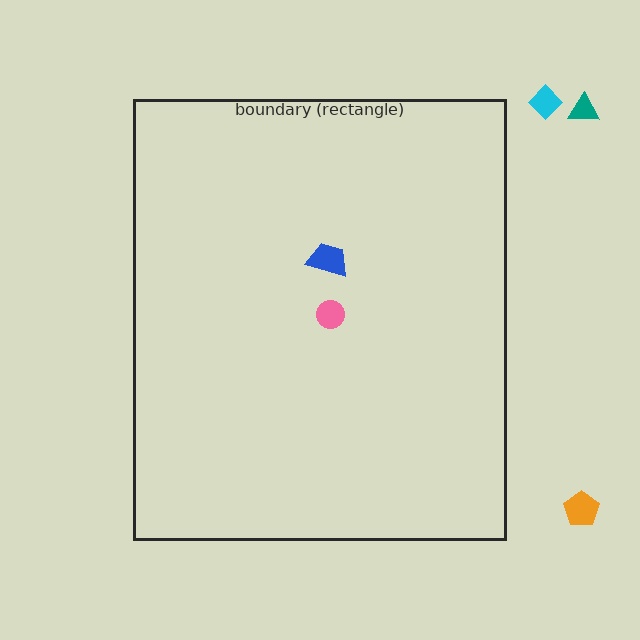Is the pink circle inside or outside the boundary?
Inside.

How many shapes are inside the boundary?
2 inside, 3 outside.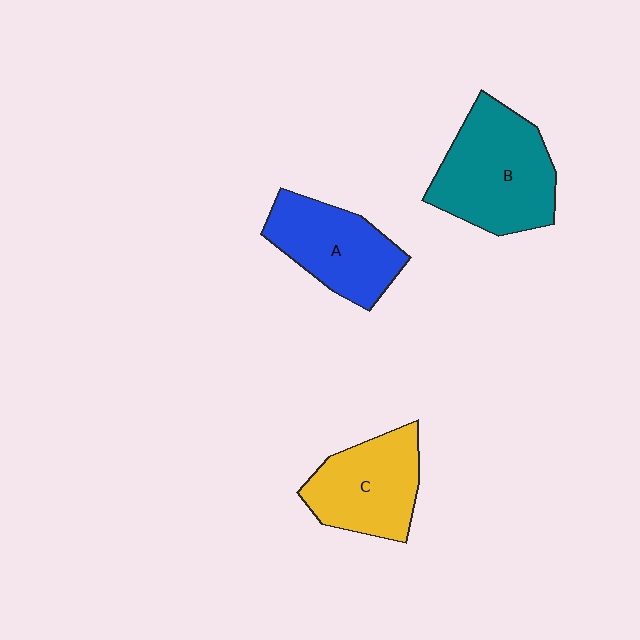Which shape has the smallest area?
Shape A (blue).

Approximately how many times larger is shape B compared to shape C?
Approximately 1.3 times.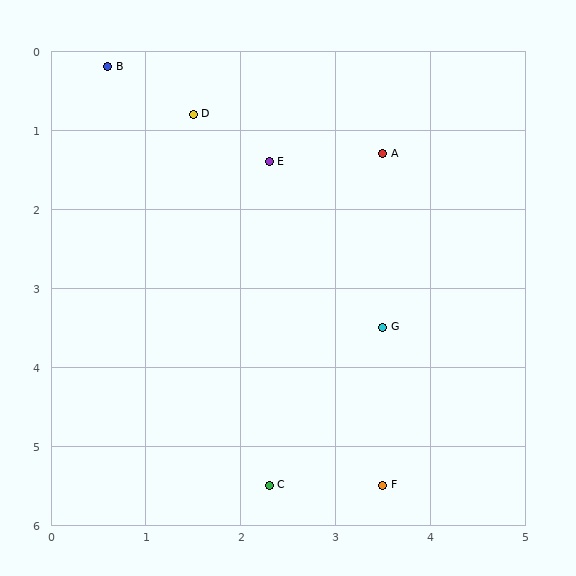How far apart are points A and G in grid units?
Points A and G are about 2.2 grid units apart.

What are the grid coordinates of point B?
Point B is at approximately (0.6, 0.2).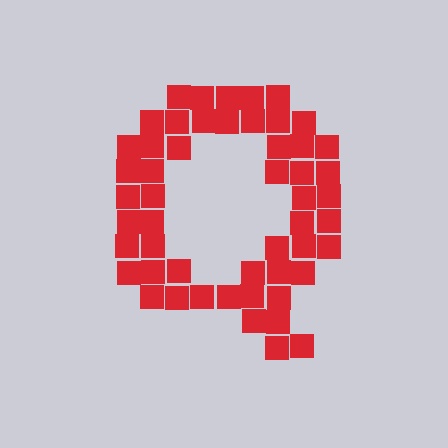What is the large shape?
The large shape is the letter Q.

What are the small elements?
The small elements are squares.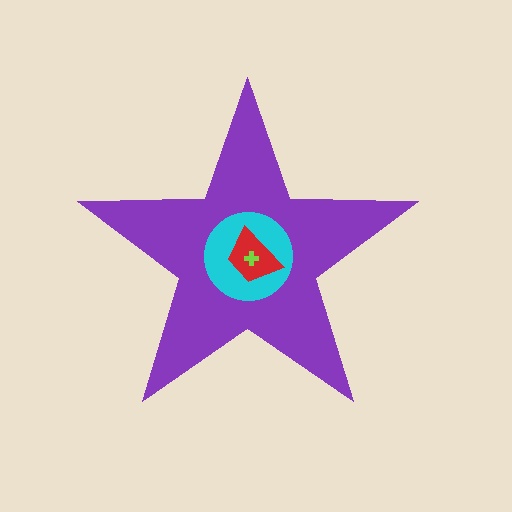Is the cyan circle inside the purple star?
Yes.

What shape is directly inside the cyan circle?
The red trapezoid.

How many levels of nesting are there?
4.